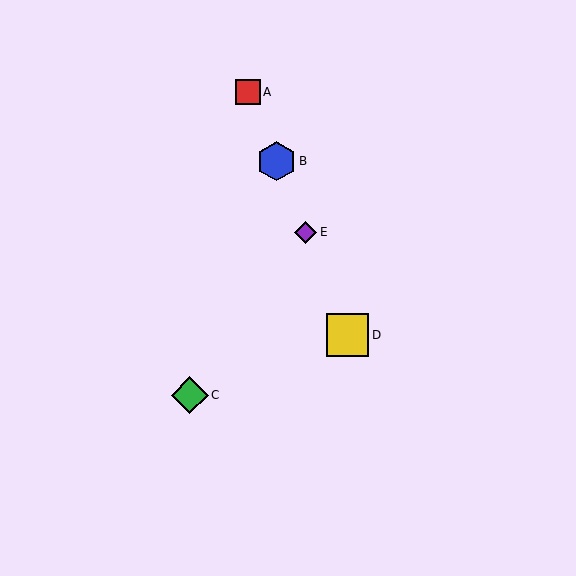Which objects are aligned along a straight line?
Objects A, B, D, E are aligned along a straight line.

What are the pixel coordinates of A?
Object A is at (248, 92).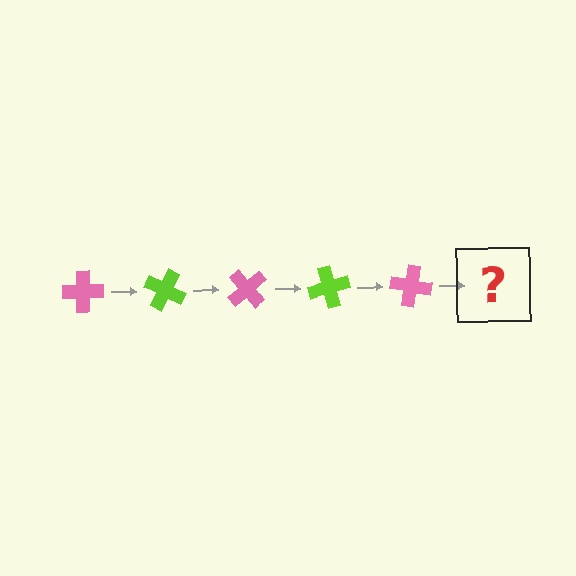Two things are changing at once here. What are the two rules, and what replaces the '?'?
The two rules are that it rotates 25 degrees each step and the color cycles through pink and lime. The '?' should be a lime cross, rotated 125 degrees from the start.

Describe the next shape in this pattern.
It should be a lime cross, rotated 125 degrees from the start.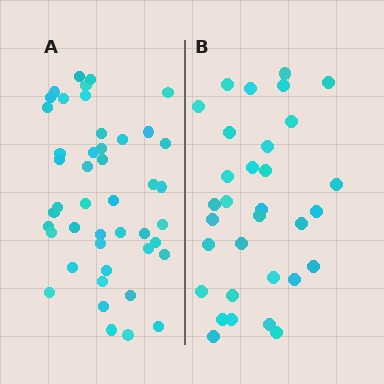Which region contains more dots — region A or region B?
Region A (the left region) has more dots.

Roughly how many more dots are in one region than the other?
Region A has approximately 15 more dots than region B.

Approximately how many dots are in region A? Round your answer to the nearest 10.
About 40 dots. (The exact count is 45, which rounds to 40.)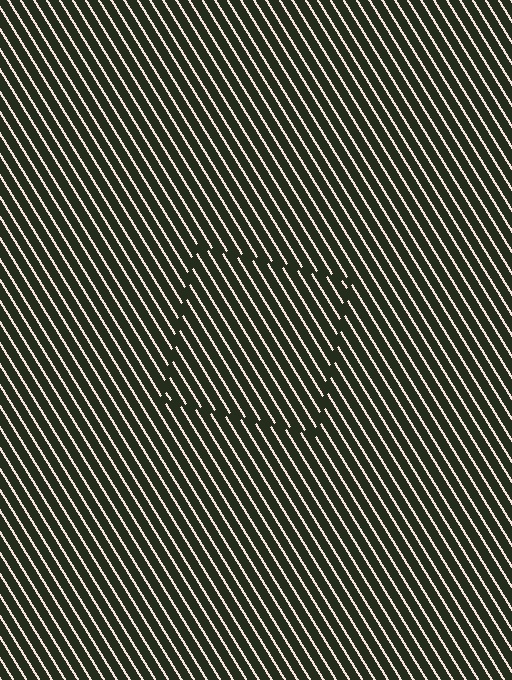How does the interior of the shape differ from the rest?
The interior of the shape contains the same grating, shifted by half a period — the contour is defined by the phase discontinuity where line-ends from the inner and outer gratings abut.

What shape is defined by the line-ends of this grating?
An illusory square. The interior of the shape contains the same grating, shifted by half a period — the contour is defined by the phase discontinuity where line-ends from the inner and outer gratings abut.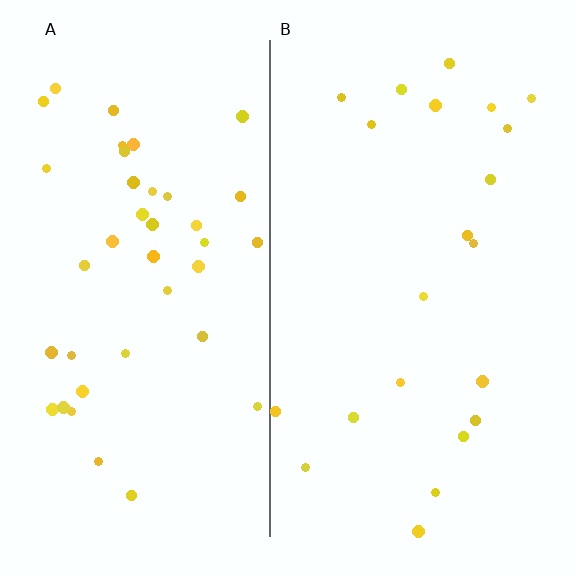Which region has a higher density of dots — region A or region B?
A (the left).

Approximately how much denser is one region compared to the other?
Approximately 1.8× — region A over region B.